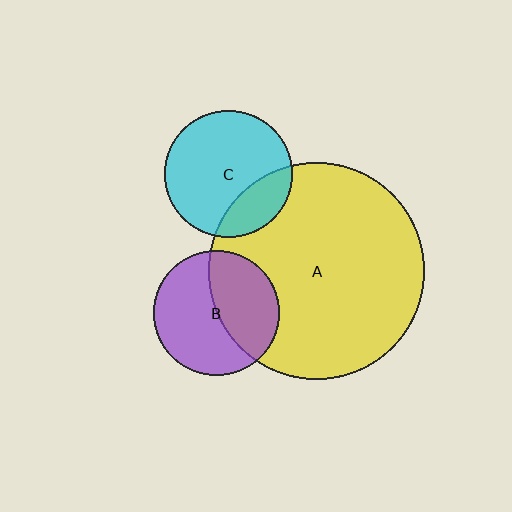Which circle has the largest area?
Circle A (yellow).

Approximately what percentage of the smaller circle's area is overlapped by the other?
Approximately 25%.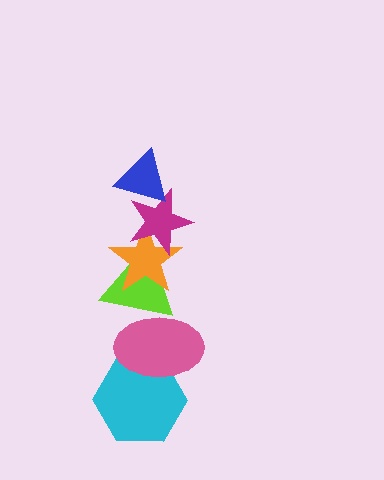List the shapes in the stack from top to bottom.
From top to bottom: the blue triangle, the magenta star, the orange star, the lime triangle, the pink ellipse, the cyan hexagon.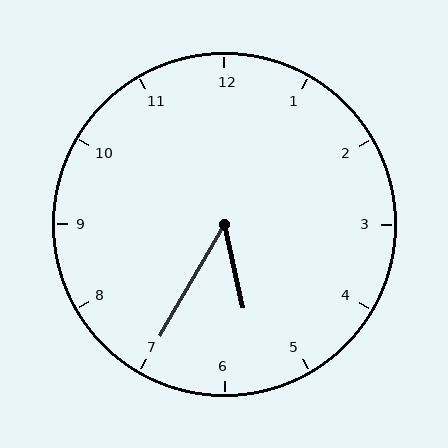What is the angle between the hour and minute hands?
Approximately 42 degrees.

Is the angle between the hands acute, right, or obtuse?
It is acute.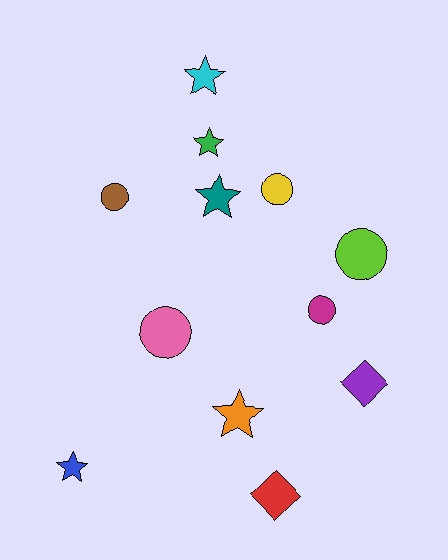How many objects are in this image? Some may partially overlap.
There are 12 objects.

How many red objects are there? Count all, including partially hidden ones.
There is 1 red object.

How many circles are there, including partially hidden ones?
There are 5 circles.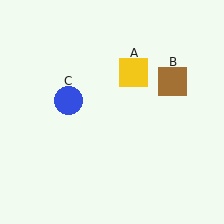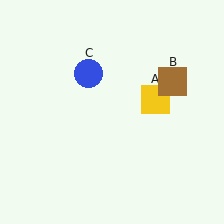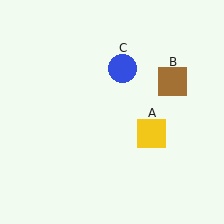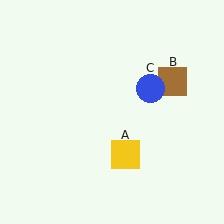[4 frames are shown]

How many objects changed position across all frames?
2 objects changed position: yellow square (object A), blue circle (object C).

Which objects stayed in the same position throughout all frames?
Brown square (object B) remained stationary.